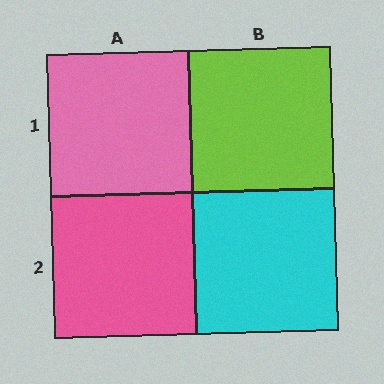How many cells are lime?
1 cell is lime.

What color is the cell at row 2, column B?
Cyan.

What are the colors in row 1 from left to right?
Pink, lime.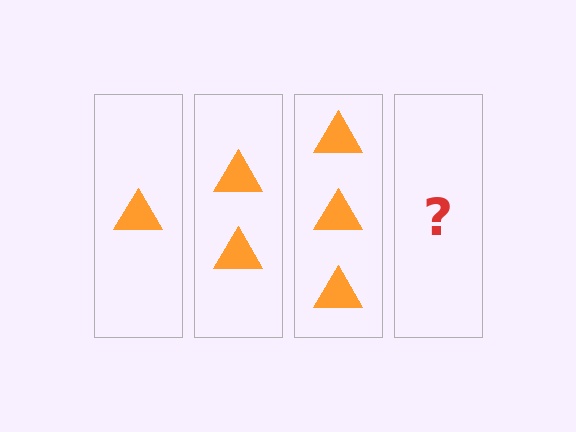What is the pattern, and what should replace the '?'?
The pattern is that each step adds one more triangle. The '?' should be 4 triangles.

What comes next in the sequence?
The next element should be 4 triangles.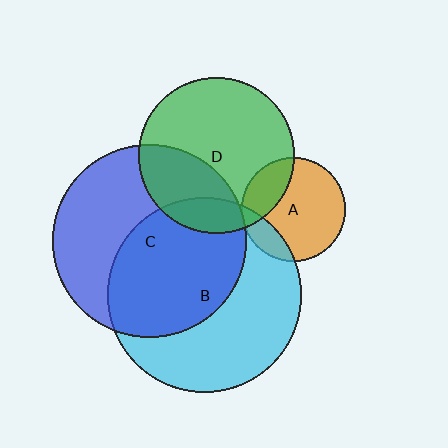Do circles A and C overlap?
Yes.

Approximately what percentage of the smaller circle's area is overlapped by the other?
Approximately 5%.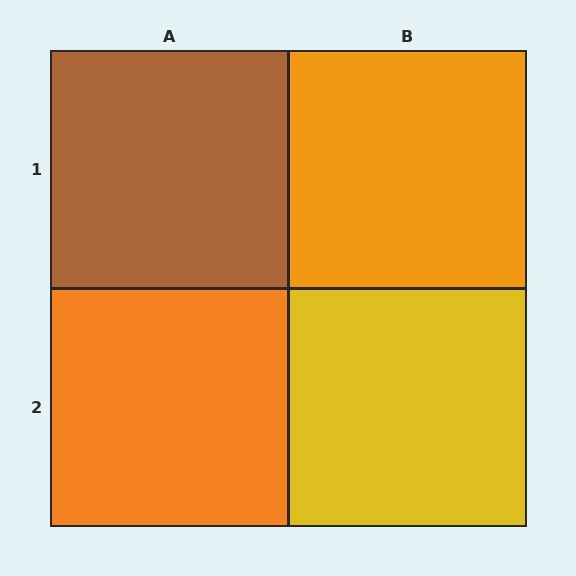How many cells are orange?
2 cells are orange.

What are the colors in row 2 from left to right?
Orange, yellow.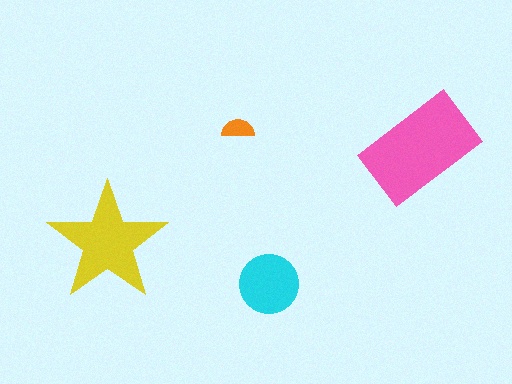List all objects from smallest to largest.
The orange semicircle, the cyan circle, the yellow star, the pink rectangle.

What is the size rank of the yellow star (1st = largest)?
2nd.